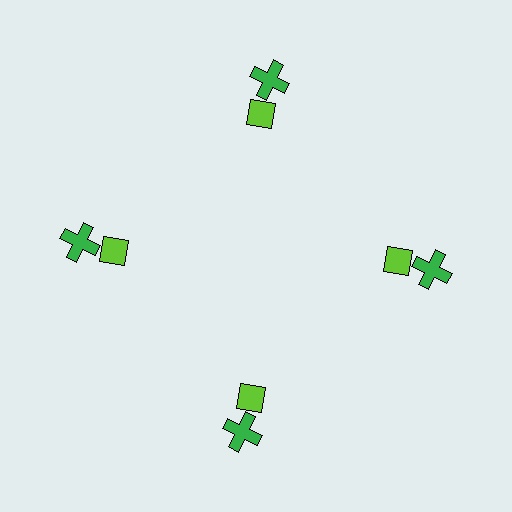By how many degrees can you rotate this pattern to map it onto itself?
The pattern maps onto itself every 90 degrees of rotation.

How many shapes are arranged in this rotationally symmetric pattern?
There are 8 shapes, arranged in 4 groups of 2.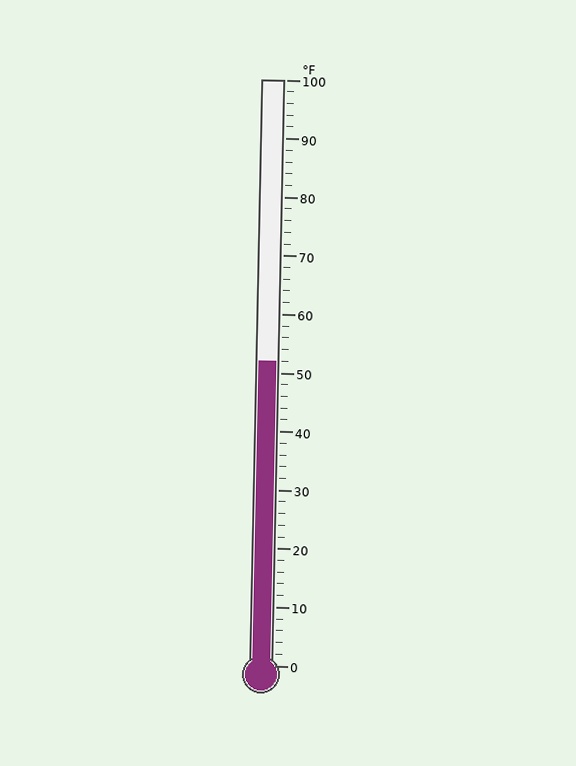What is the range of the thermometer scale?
The thermometer scale ranges from 0°F to 100°F.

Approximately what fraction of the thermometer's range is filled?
The thermometer is filled to approximately 50% of its range.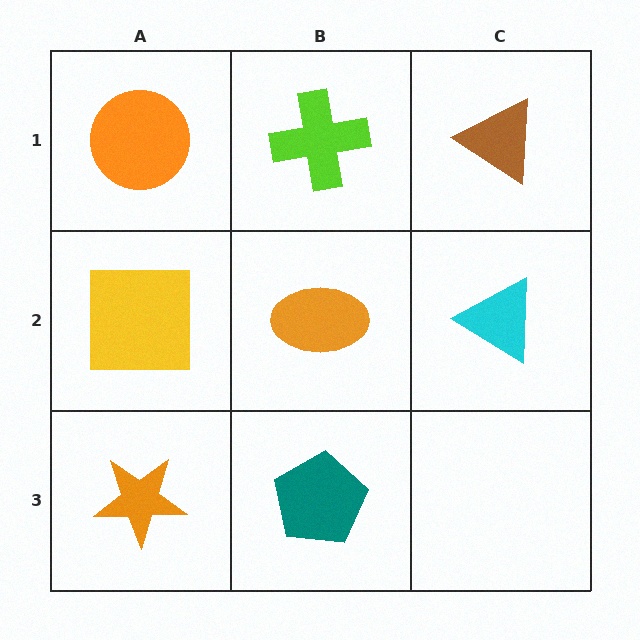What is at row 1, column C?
A brown triangle.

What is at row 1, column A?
An orange circle.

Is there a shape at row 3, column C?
No, that cell is empty.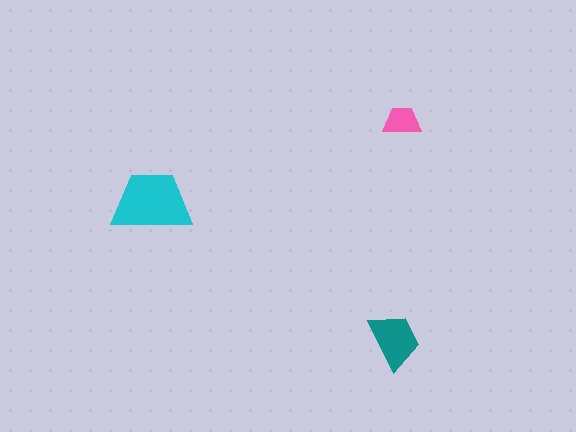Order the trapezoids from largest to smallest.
the cyan one, the teal one, the pink one.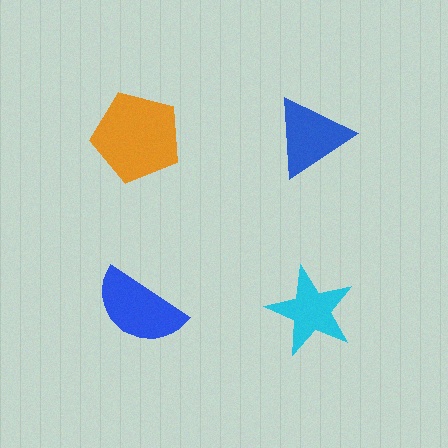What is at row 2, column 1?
A blue semicircle.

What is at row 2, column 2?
A cyan star.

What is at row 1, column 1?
An orange pentagon.